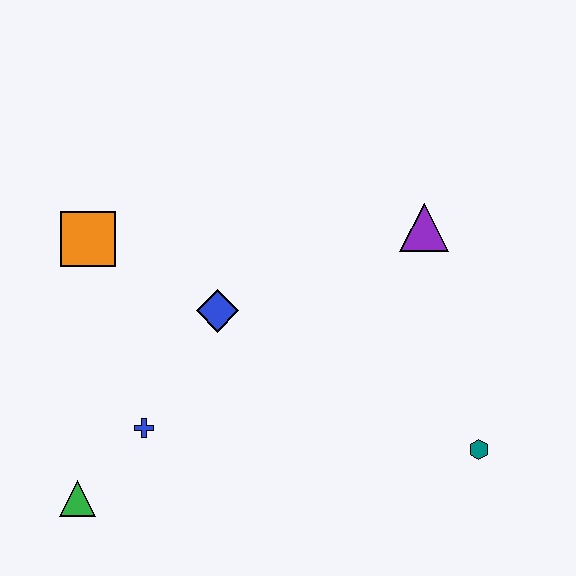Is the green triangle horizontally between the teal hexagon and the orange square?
No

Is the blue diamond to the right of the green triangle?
Yes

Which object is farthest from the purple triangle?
The green triangle is farthest from the purple triangle.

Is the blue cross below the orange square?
Yes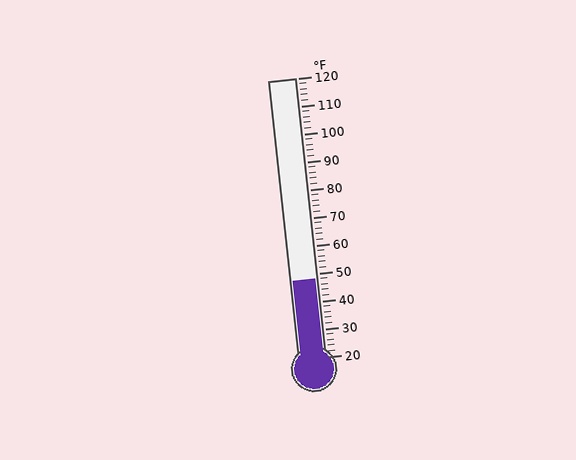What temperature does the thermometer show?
The thermometer shows approximately 48°F.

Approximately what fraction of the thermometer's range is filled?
The thermometer is filled to approximately 30% of its range.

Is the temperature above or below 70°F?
The temperature is below 70°F.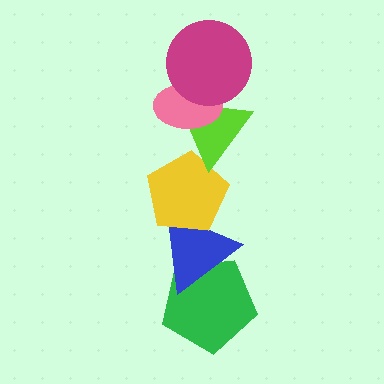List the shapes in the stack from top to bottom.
From top to bottom: the magenta circle, the pink ellipse, the lime triangle, the yellow pentagon, the blue triangle, the green pentagon.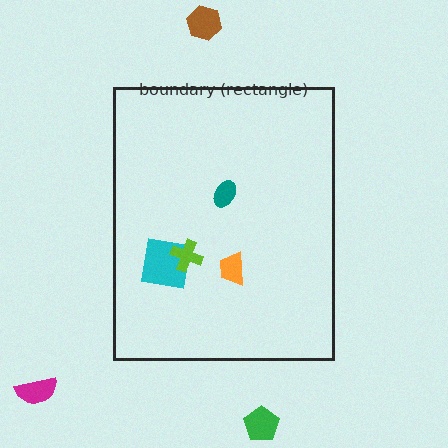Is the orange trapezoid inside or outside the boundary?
Inside.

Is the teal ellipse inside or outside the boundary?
Inside.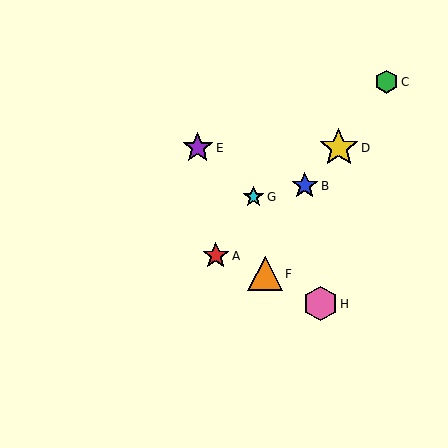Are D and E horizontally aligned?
Yes, both are at y≈148.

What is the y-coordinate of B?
Object B is at y≈186.